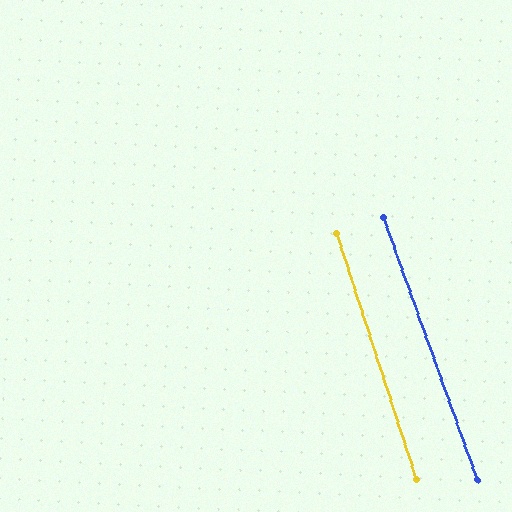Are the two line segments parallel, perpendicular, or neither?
Parallel — their directions differ by only 1.6°.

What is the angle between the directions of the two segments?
Approximately 2 degrees.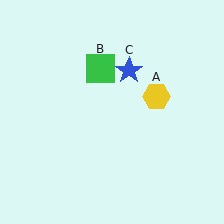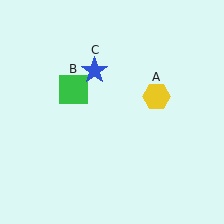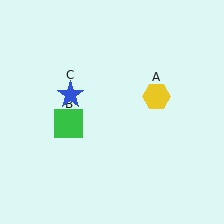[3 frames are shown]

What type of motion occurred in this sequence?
The green square (object B), blue star (object C) rotated counterclockwise around the center of the scene.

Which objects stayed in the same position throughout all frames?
Yellow hexagon (object A) remained stationary.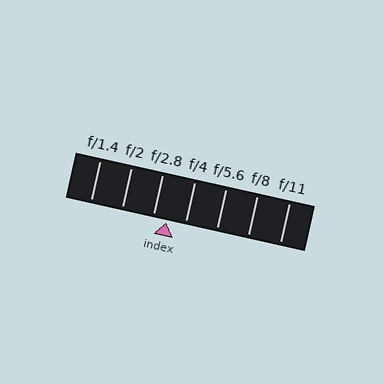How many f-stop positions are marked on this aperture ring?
There are 7 f-stop positions marked.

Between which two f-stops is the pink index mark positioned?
The index mark is between f/2.8 and f/4.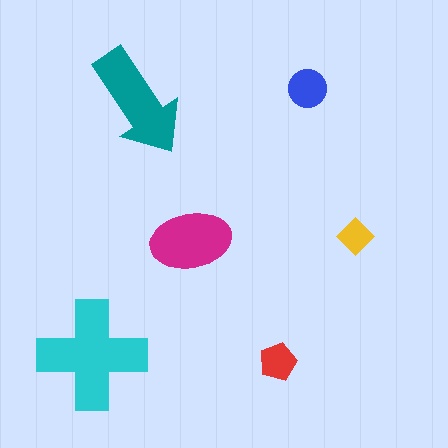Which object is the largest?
The cyan cross.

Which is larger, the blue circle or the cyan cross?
The cyan cross.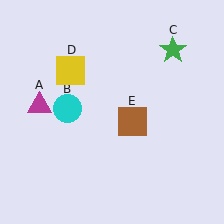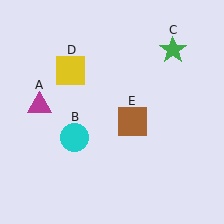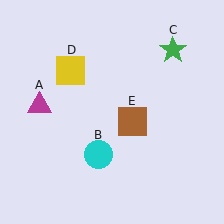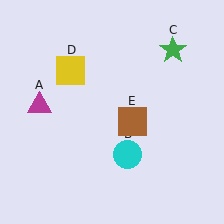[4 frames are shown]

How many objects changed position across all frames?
1 object changed position: cyan circle (object B).